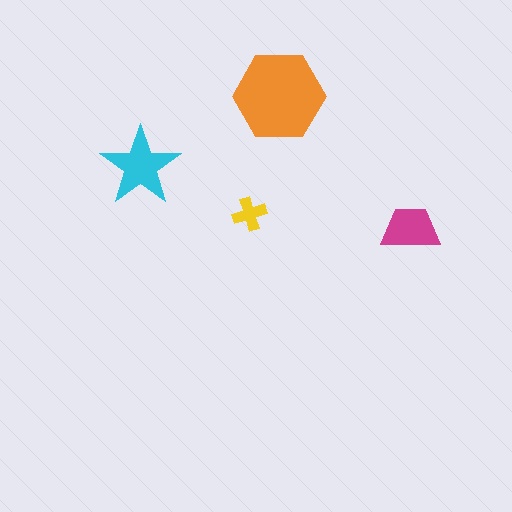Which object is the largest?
The orange hexagon.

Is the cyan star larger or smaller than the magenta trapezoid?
Larger.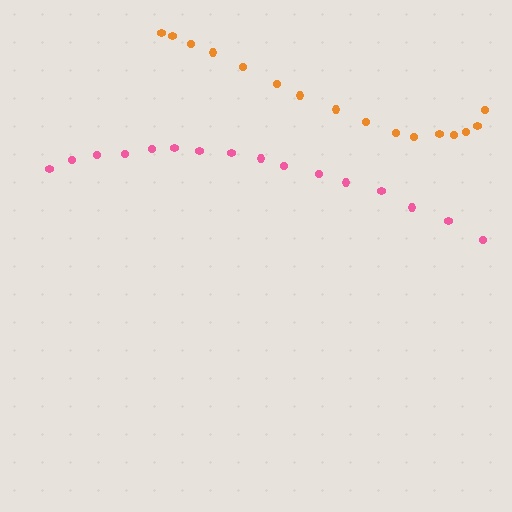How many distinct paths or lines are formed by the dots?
There are 2 distinct paths.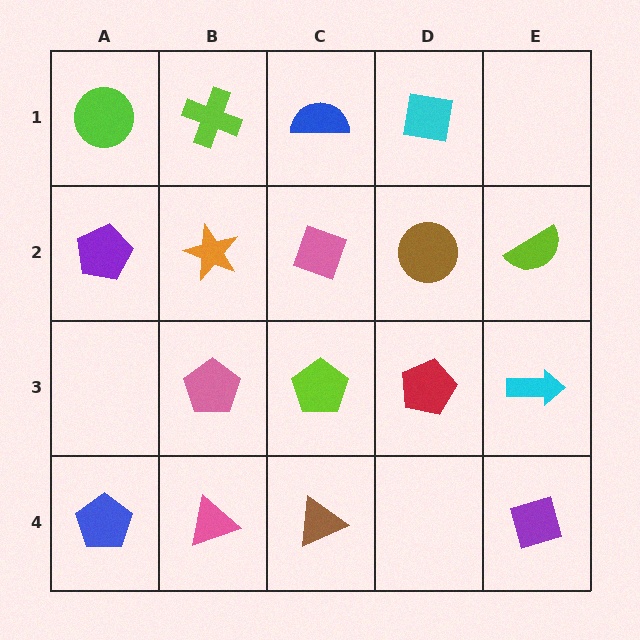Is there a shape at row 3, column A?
No, that cell is empty.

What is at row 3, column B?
A pink pentagon.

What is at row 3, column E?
A cyan arrow.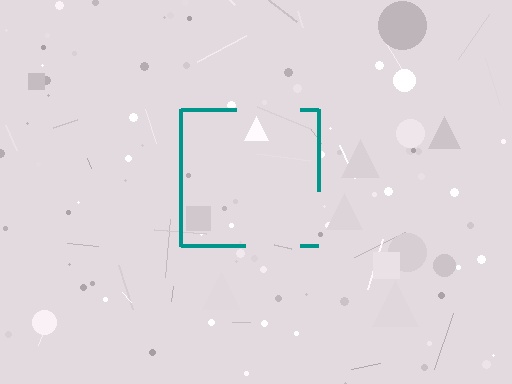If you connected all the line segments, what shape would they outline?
They would outline a square.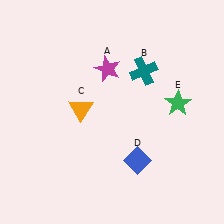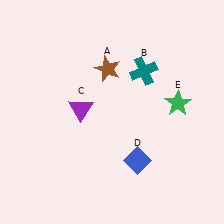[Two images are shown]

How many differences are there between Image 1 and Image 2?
There are 2 differences between the two images.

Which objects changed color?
A changed from magenta to brown. C changed from orange to purple.